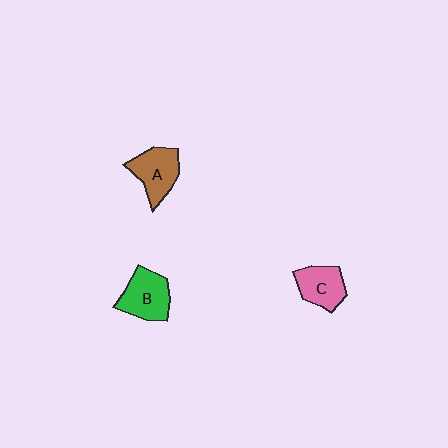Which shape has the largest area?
Shape B (green).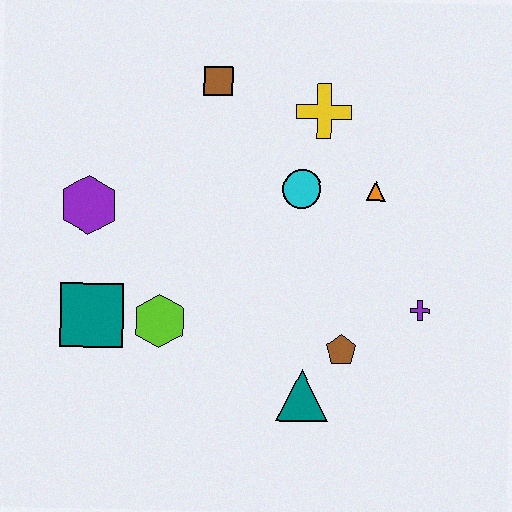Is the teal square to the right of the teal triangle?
No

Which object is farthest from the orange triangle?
The teal square is farthest from the orange triangle.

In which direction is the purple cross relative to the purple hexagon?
The purple cross is to the right of the purple hexagon.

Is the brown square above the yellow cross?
Yes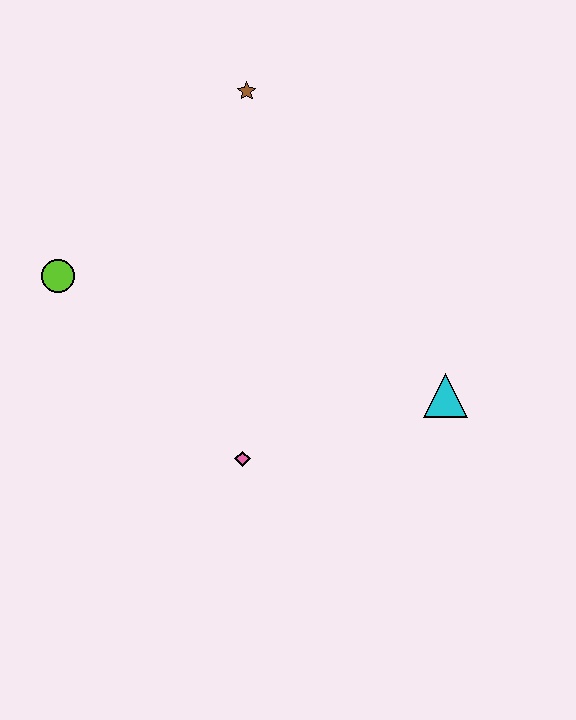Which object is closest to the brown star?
The lime circle is closest to the brown star.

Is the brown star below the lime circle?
No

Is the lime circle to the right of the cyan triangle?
No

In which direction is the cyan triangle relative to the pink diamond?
The cyan triangle is to the right of the pink diamond.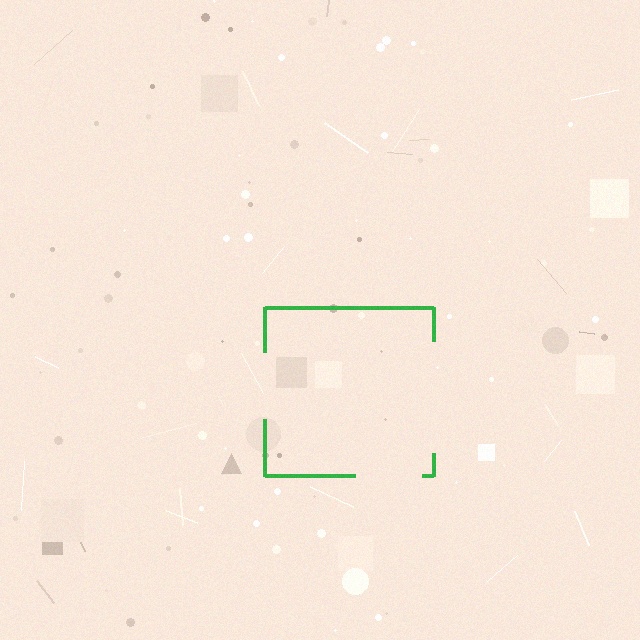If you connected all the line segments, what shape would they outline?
They would outline a square.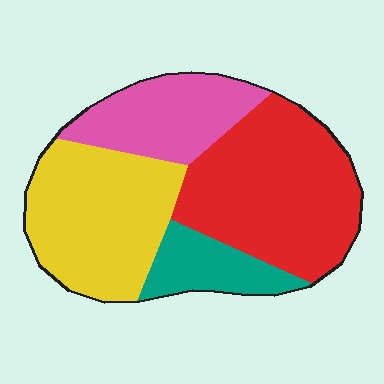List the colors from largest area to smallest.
From largest to smallest: red, yellow, pink, teal.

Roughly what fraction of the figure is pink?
Pink takes up about one fifth (1/5) of the figure.